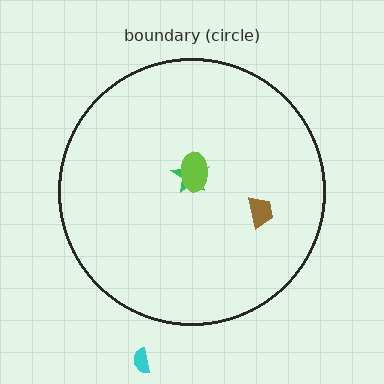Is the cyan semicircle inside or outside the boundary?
Outside.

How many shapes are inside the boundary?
3 inside, 1 outside.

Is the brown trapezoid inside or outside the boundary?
Inside.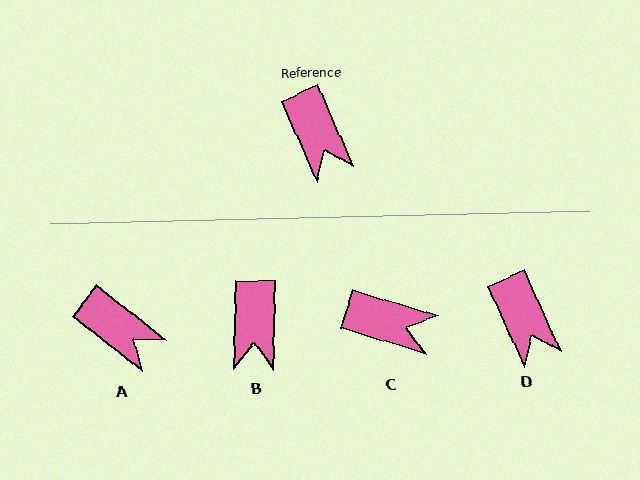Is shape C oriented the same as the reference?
No, it is off by about 49 degrees.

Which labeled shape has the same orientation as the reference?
D.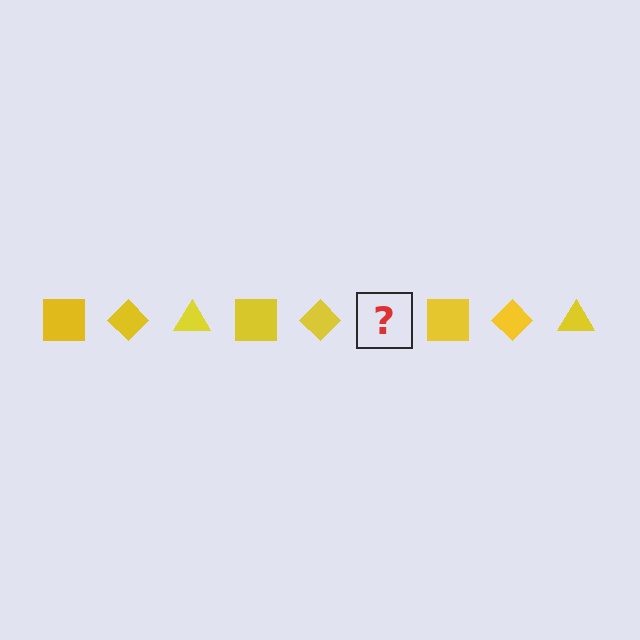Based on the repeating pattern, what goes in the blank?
The blank should be a yellow triangle.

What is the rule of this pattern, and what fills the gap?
The rule is that the pattern cycles through square, diamond, triangle shapes in yellow. The gap should be filled with a yellow triangle.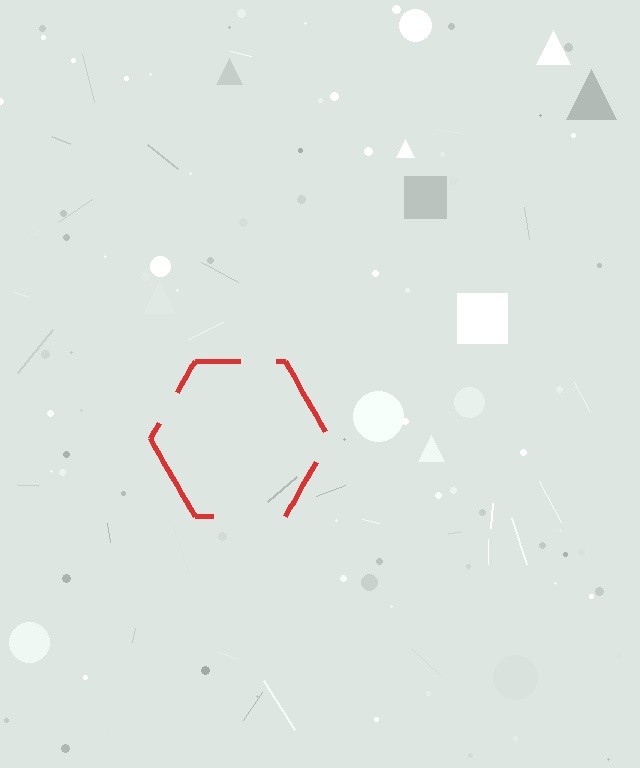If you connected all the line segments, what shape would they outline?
They would outline a hexagon.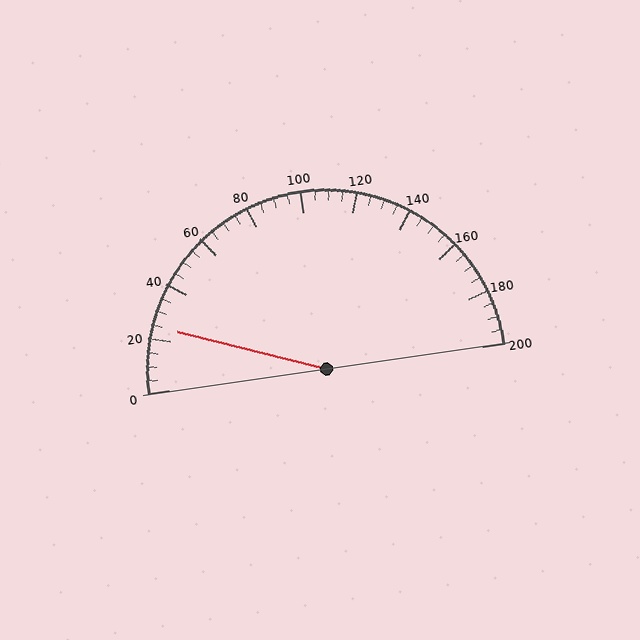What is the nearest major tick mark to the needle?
The nearest major tick mark is 20.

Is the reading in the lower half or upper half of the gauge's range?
The reading is in the lower half of the range (0 to 200).